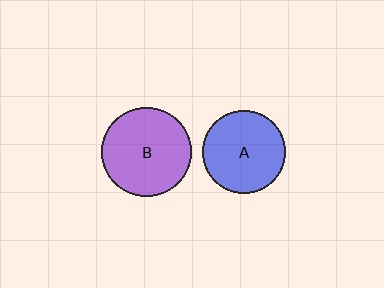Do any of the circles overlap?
No, none of the circles overlap.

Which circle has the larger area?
Circle B (purple).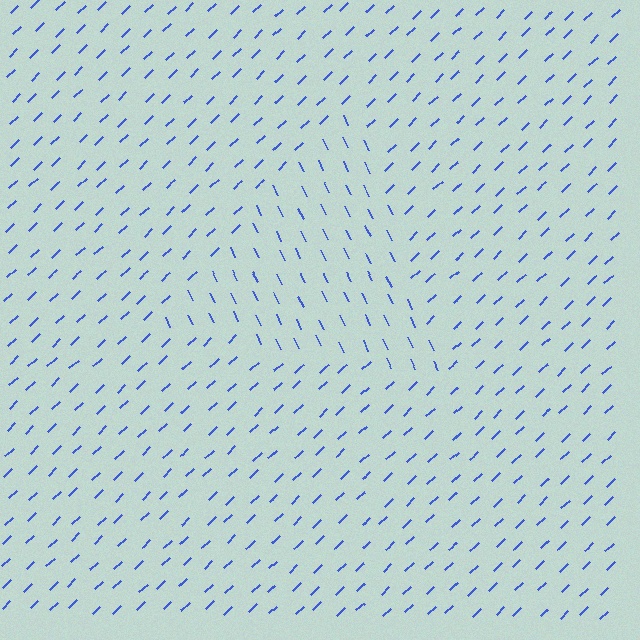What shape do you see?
I see a triangle.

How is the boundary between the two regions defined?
The boundary is defined purely by a change in line orientation (approximately 72 degrees difference). All lines are the same color and thickness.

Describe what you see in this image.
The image is filled with small blue line segments. A triangle region in the image has lines oriented differently from the surrounding lines, creating a visible texture boundary.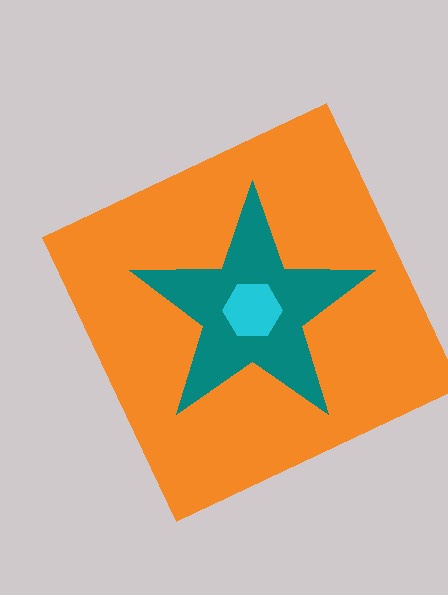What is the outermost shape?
The orange square.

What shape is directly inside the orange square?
The teal star.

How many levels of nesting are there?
3.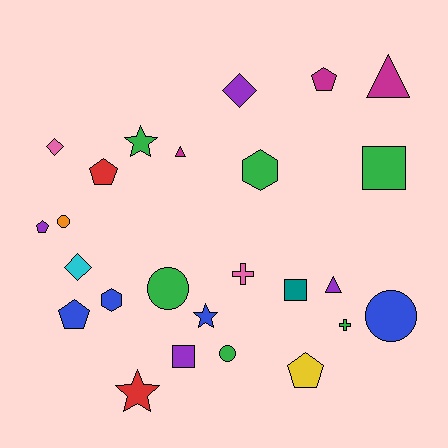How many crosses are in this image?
There are 2 crosses.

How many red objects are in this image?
There are 2 red objects.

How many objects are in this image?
There are 25 objects.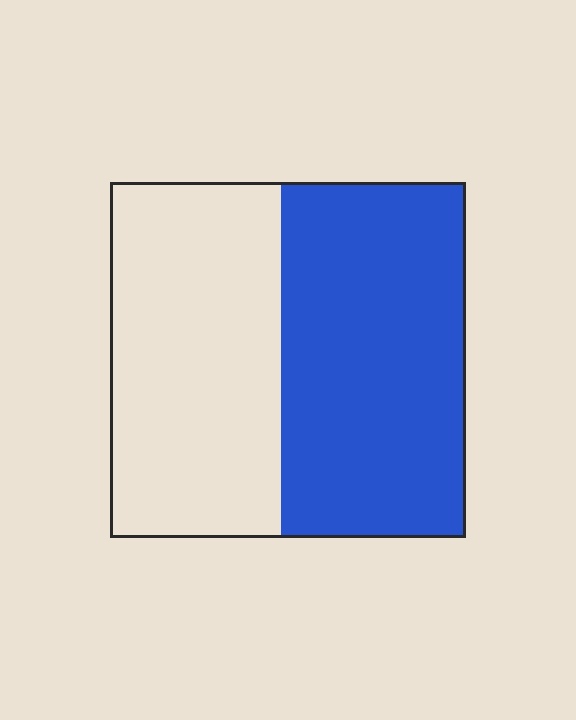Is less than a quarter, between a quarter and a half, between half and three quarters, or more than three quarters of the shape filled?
Between half and three quarters.